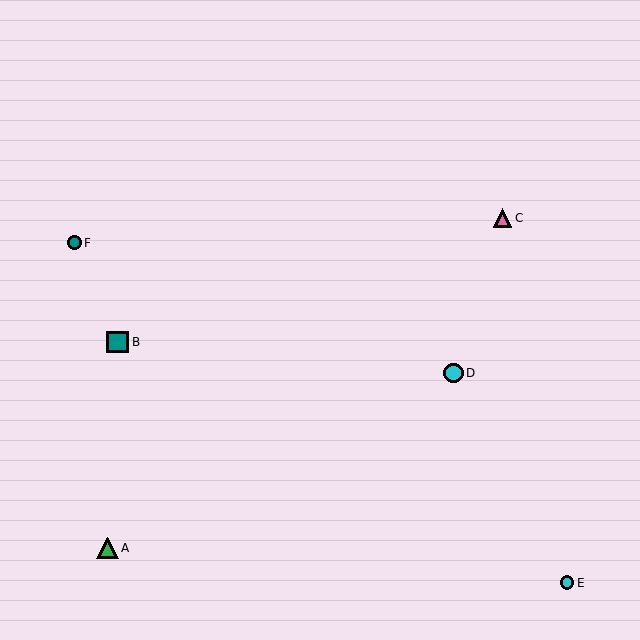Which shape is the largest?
The teal square (labeled B) is the largest.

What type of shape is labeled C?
Shape C is a pink triangle.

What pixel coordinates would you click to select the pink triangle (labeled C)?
Click at (502, 218) to select the pink triangle C.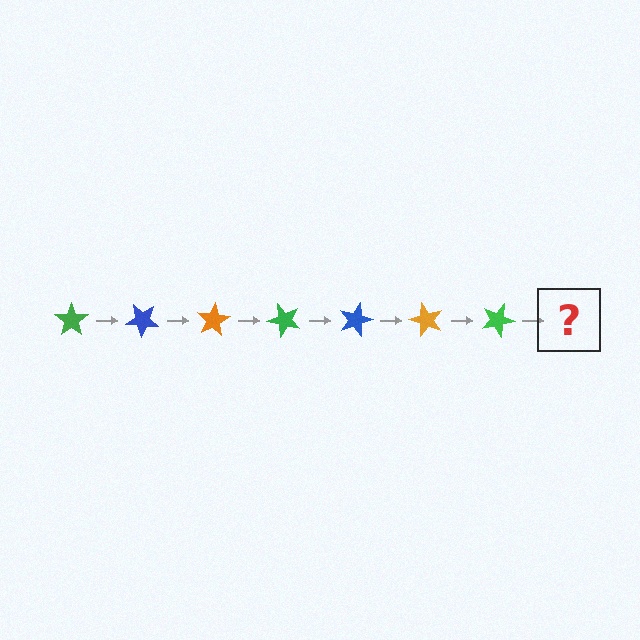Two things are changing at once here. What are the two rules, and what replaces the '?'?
The two rules are that it rotates 40 degrees each step and the color cycles through green, blue, and orange. The '?' should be a blue star, rotated 280 degrees from the start.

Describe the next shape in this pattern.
It should be a blue star, rotated 280 degrees from the start.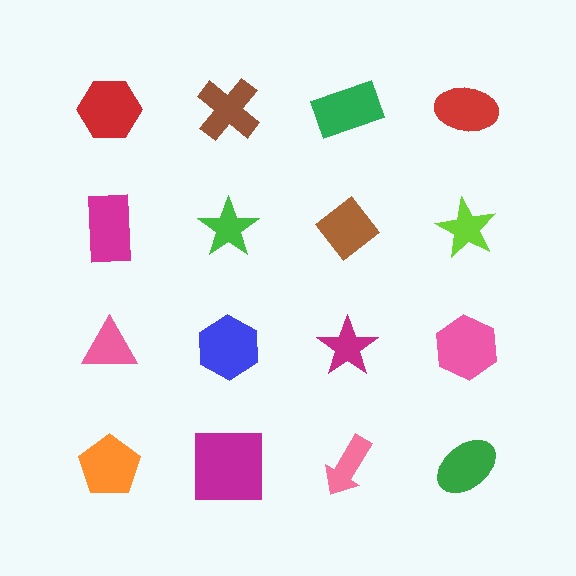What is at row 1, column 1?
A red hexagon.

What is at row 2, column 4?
A lime star.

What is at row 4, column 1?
An orange pentagon.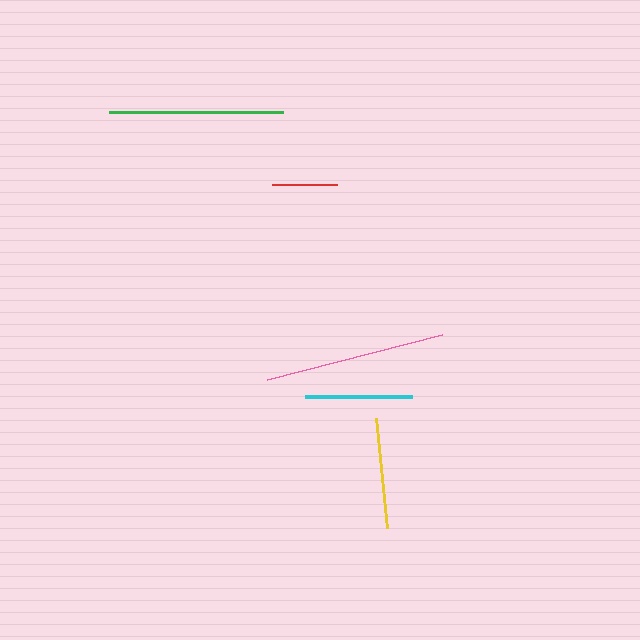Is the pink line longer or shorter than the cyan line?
The pink line is longer than the cyan line.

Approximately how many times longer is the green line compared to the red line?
The green line is approximately 2.7 times the length of the red line.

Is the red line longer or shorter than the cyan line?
The cyan line is longer than the red line.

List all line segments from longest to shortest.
From longest to shortest: pink, green, yellow, cyan, red.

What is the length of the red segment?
The red segment is approximately 65 pixels long.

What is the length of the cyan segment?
The cyan segment is approximately 107 pixels long.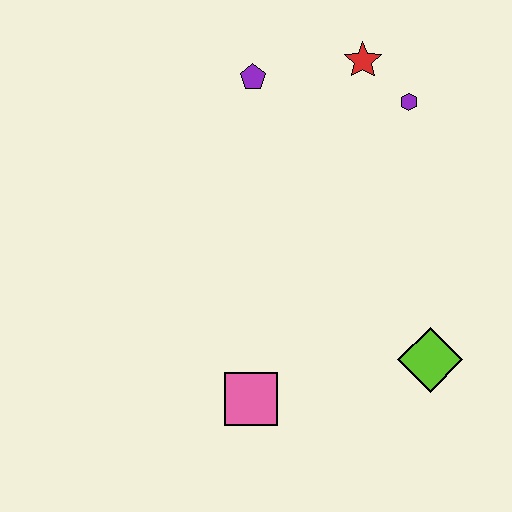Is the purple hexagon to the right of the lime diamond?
No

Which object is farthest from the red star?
The pink square is farthest from the red star.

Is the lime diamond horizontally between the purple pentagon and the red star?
No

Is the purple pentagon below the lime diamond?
No